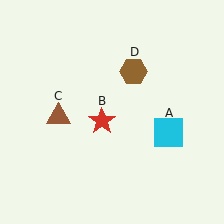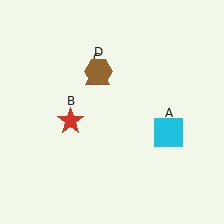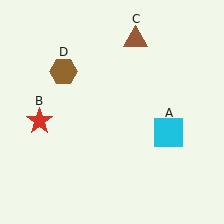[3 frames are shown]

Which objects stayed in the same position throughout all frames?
Cyan square (object A) remained stationary.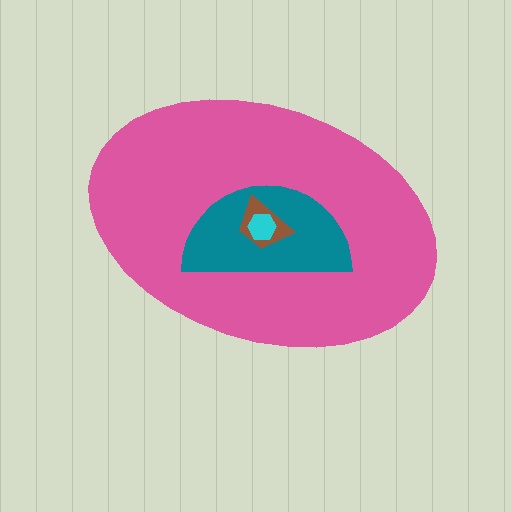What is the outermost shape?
The pink ellipse.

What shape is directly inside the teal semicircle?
The brown trapezoid.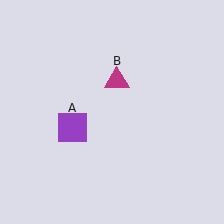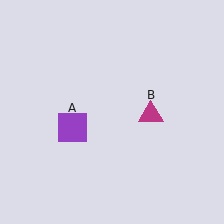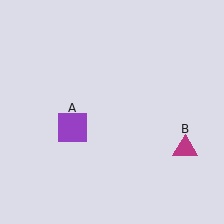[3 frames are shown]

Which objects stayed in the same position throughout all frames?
Purple square (object A) remained stationary.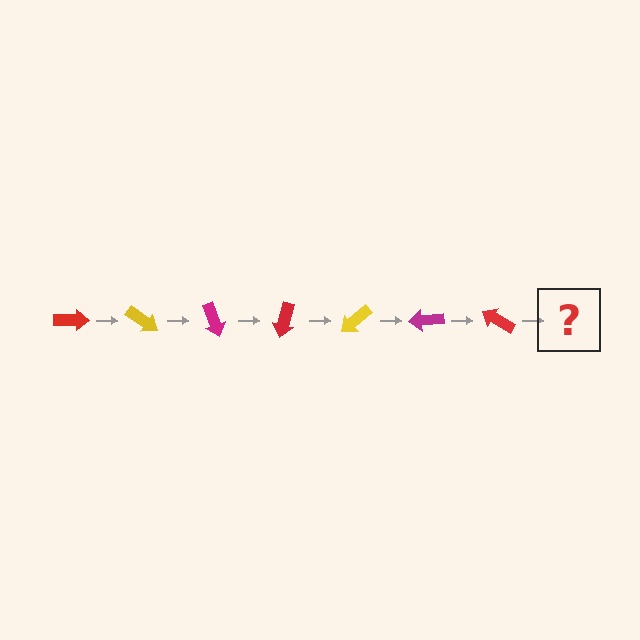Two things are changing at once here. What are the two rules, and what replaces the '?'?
The two rules are that it rotates 35 degrees each step and the color cycles through red, yellow, and magenta. The '?' should be a yellow arrow, rotated 245 degrees from the start.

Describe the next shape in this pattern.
It should be a yellow arrow, rotated 245 degrees from the start.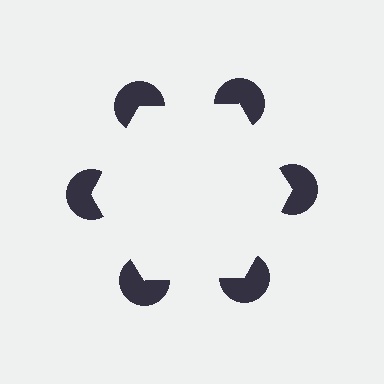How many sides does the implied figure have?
6 sides.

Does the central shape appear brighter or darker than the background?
It typically appears slightly brighter than the background, even though no actual brightness change is drawn.